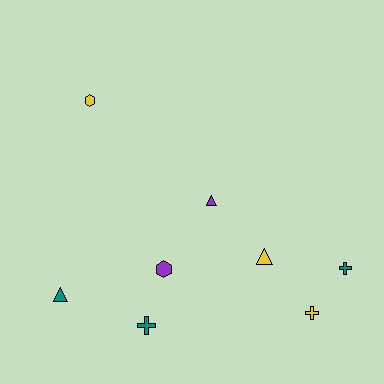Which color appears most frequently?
Yellow, with 3 objects.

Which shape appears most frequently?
Triangle, with 3 objects.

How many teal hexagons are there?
There are no teal hexagons.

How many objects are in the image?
There are 8 objects.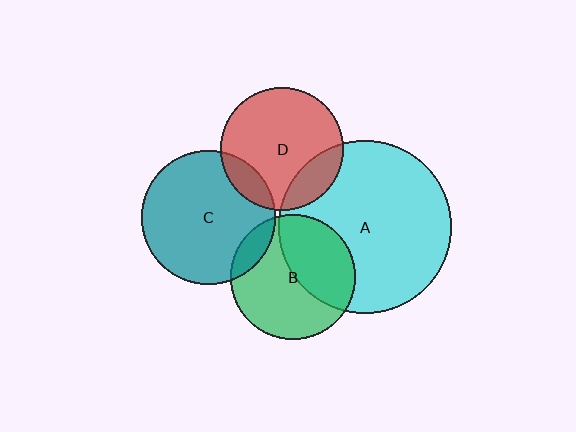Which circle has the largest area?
Circle A (cyan).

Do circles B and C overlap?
Yes.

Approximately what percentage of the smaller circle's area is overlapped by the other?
Approximately 10%.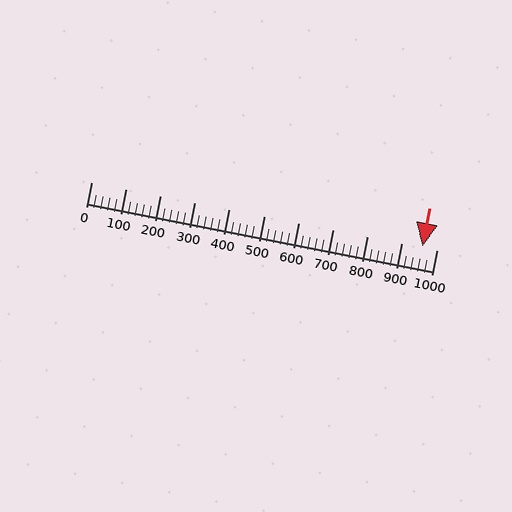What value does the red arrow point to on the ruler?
The red arrow points to approximately 958.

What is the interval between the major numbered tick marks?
The major tick marks are spaced 100 units apart.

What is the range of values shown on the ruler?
The ruler shows values from 0 to 1000.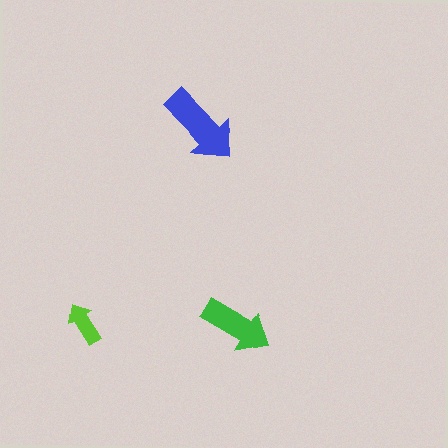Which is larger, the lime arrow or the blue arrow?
The blue one.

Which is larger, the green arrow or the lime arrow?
The green one.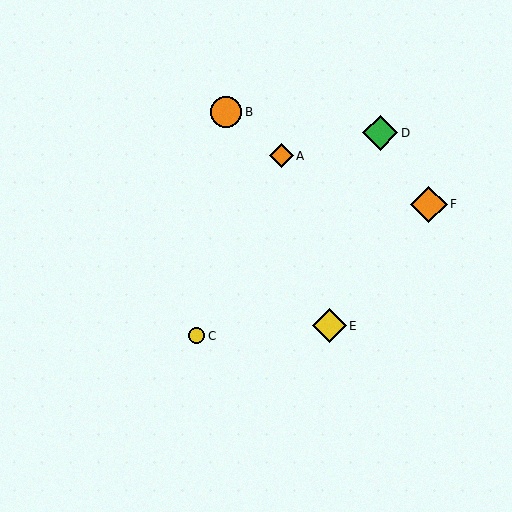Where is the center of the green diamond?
The center of the green diamond is at (380, 133).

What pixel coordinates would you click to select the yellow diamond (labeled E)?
Click at (329, 326) to select the yellow diamond E.